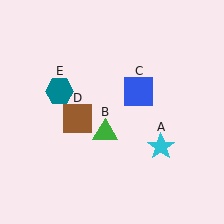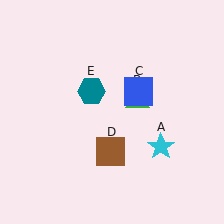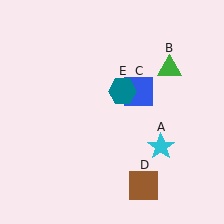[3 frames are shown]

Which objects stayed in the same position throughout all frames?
Cyan star (object A) and blue square (object C) remained stationary.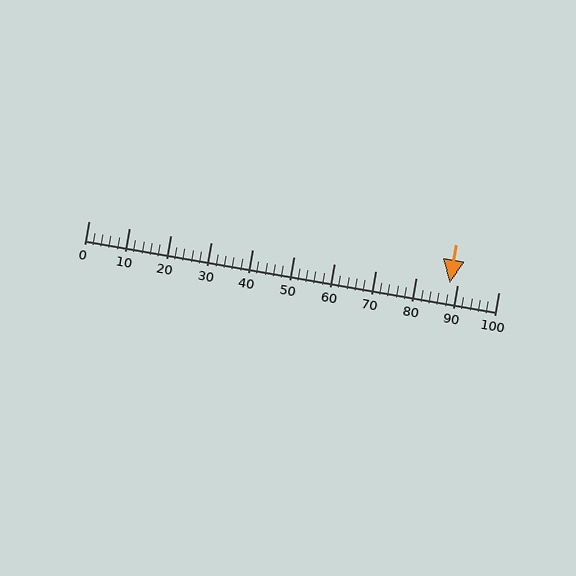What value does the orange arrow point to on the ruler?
The orange arrow points to approximately 88.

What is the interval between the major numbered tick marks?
The major tick marks are spaced 10 units apart.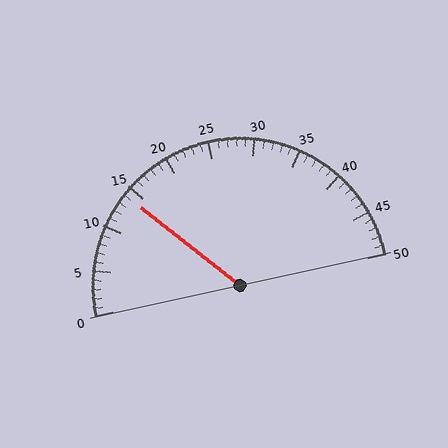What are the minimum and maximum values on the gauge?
The gauge ranges from 0 to 50.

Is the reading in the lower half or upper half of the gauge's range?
The reading is in the lower half of the range (0 to 50).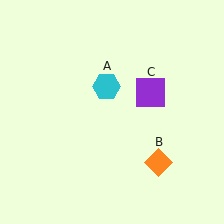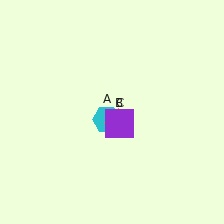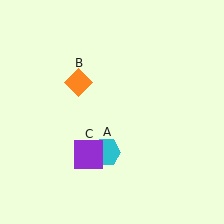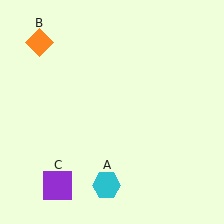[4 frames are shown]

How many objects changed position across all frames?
3 objects changed position: cyan hexagon (object A), orange diamond (object B), purple square (object C).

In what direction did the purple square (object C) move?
The purple square (object C) moved down and to the left.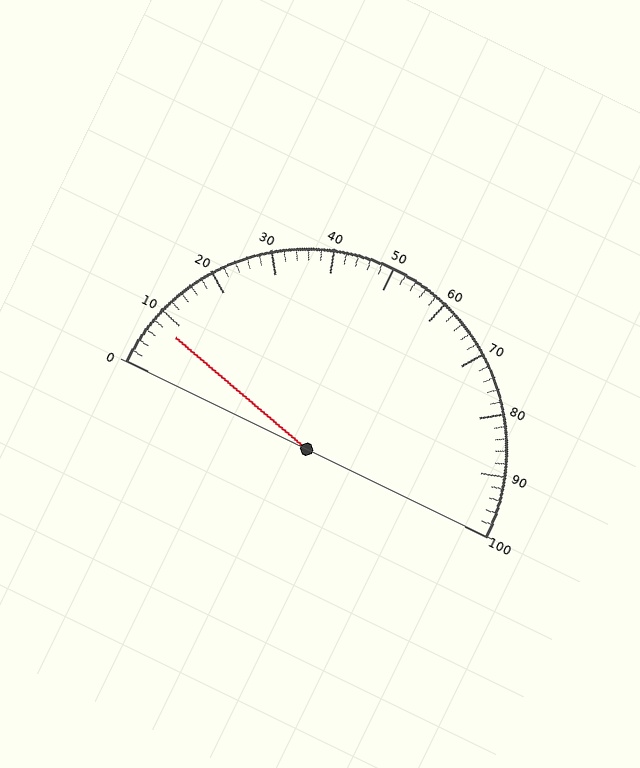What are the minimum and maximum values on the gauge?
The gauge ranges from 0 to 100.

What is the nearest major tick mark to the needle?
The nearest major tick mark is 10.